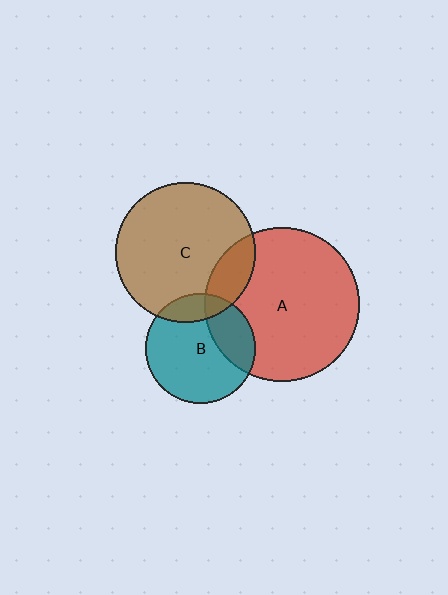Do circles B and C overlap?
Yes.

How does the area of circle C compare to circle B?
Approximately 1.6 times.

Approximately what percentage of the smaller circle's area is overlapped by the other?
Approximately 15%.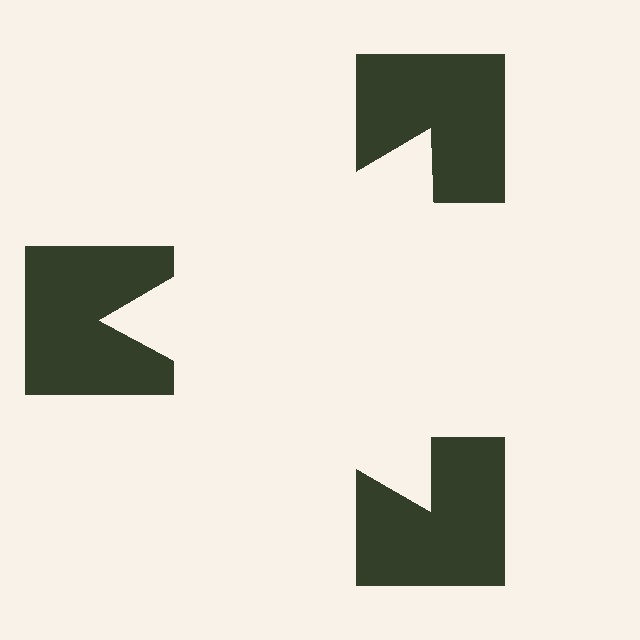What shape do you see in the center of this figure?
An illusory triangle — its edges are inferred from the aligned wedge cuts in the notched squares, not physically drawn.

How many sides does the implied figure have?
3 sides.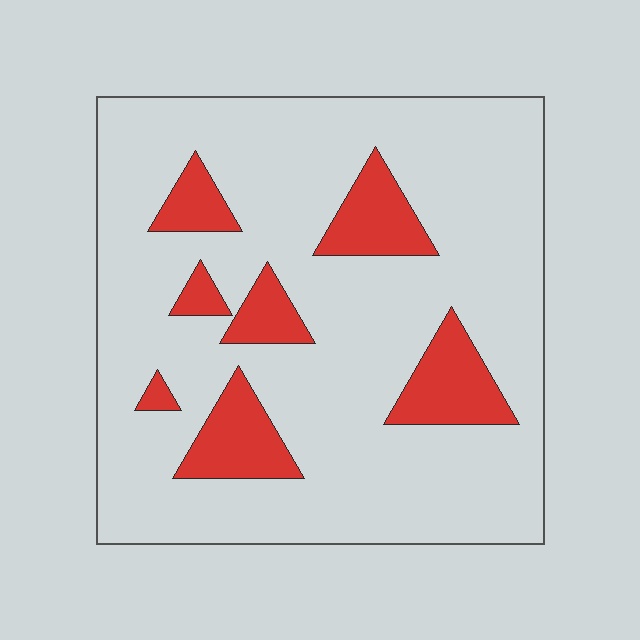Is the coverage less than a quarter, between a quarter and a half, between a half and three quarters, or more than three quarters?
Less than a quarter.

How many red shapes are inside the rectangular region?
7.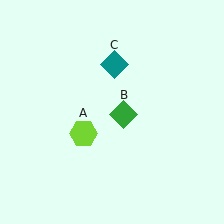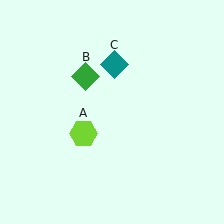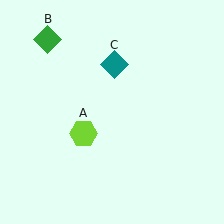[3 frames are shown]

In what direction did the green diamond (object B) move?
The green diamond (object B) moved up and to the left.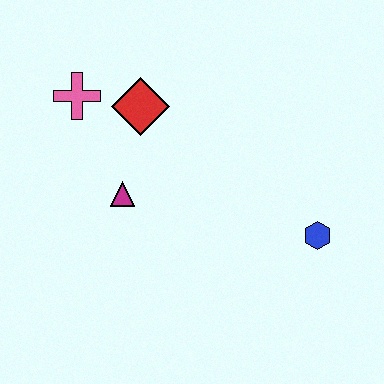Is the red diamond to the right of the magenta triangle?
Yes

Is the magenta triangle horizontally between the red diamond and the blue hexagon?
No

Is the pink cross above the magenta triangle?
Yes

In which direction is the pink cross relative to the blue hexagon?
The pink cross is to the left of the blue hexagon.